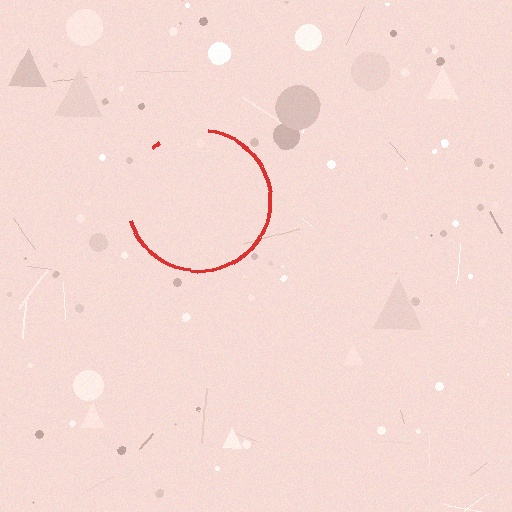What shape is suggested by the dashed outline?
The dashed outline suggests a circle.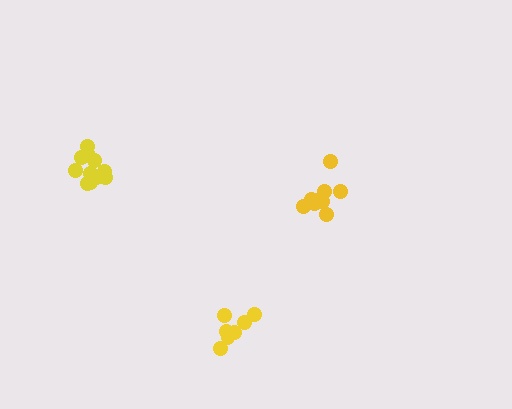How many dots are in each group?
Group 1: 10 dots, Group 2: 11 dots, Group 3: 8 dots (29 total).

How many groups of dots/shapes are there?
There are 3 groups.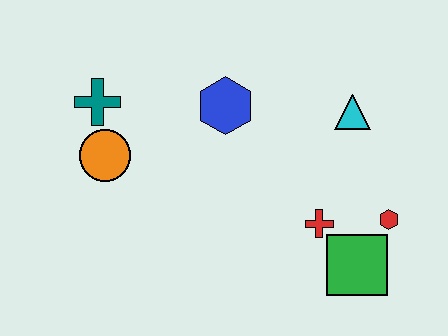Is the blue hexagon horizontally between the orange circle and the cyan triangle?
Yes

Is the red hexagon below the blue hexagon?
Yes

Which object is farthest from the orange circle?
The red hexagon is farthest from the orange circle.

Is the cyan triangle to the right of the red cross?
Yes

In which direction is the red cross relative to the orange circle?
The red cross is to the right of the orange circle.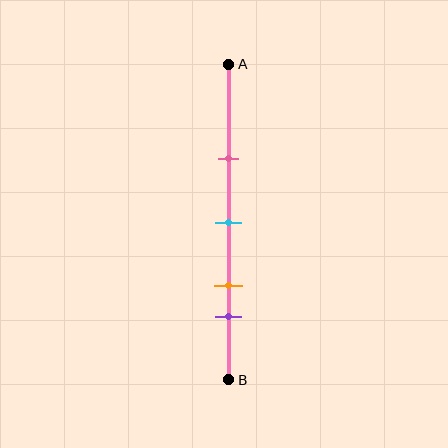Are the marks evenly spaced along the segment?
No, the marks are not evenly spaced.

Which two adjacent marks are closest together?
The orange and purple marks are the closest adjacent pair.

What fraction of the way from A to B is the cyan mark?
The cyan mark is approximately 50% (0.5) of the way from A to B.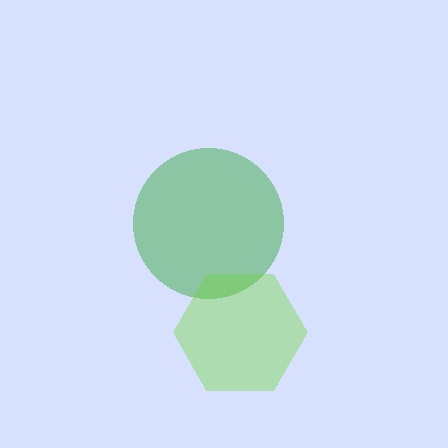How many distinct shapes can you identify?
There are 2 distinct shapes: a green circle, a lime hexagon.